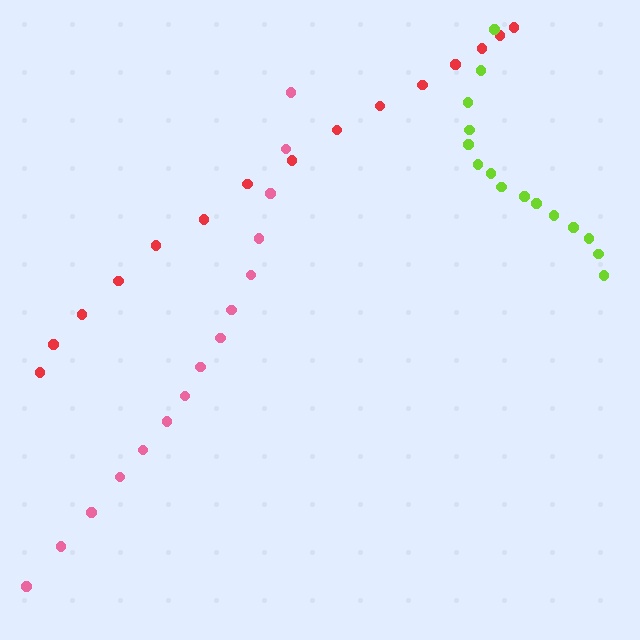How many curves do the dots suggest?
There are 3 distinct paths.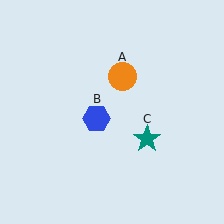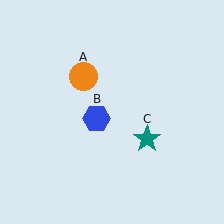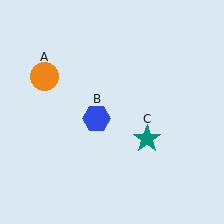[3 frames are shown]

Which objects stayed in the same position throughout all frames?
Blue hexagon (object B) and teal star (object C) remained stationary.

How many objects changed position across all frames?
1 object changed position: orange circle (object A).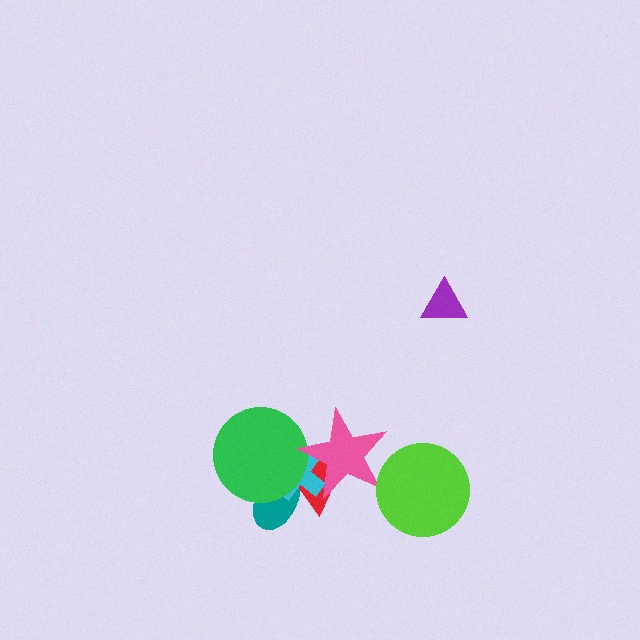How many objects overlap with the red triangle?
4 objects overlap with the red triangle.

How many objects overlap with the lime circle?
0 objects overlap with the lime circle.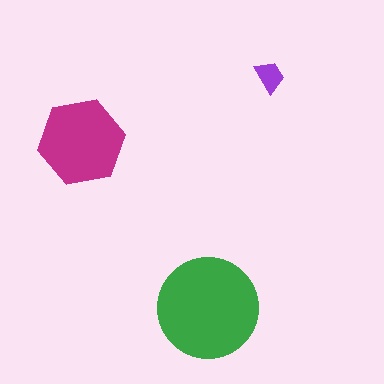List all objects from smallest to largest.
The purple trapezoid, the magenta hexagon, the green circle.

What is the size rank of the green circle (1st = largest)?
1st.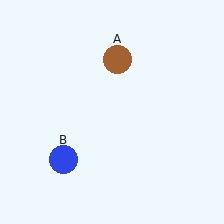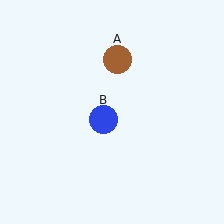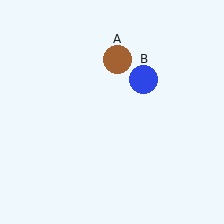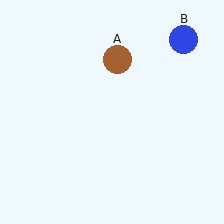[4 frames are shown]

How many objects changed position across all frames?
1 object changed position: blue circle (object B).